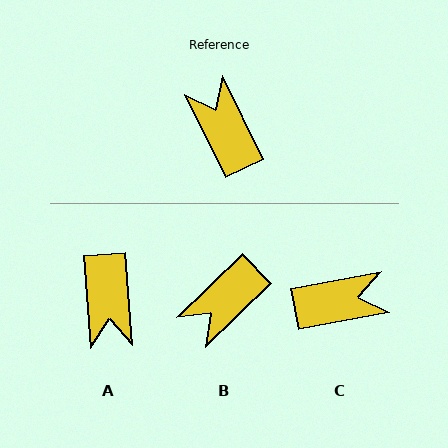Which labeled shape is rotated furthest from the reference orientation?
A, about 158 degrees away.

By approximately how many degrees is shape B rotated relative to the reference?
Approximately 108 degrees counter-clockwise.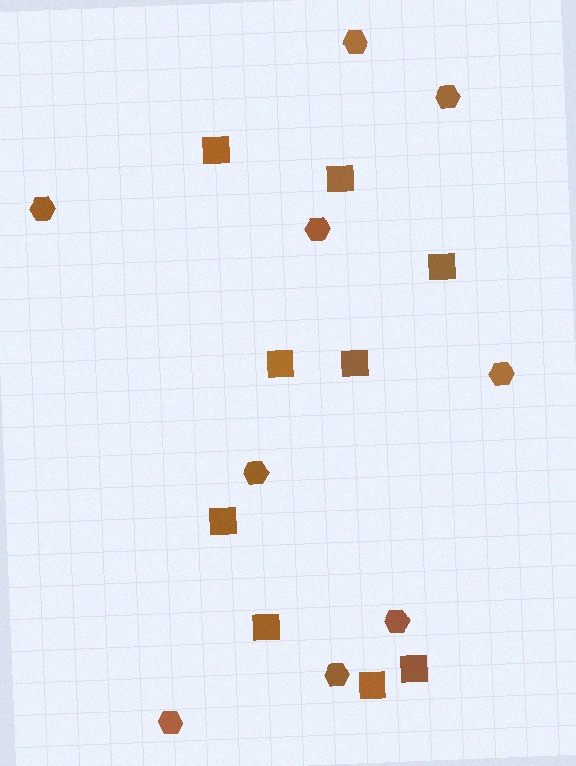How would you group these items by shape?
There are 2 groups: one group of hexagons (9) and one group of squares (9).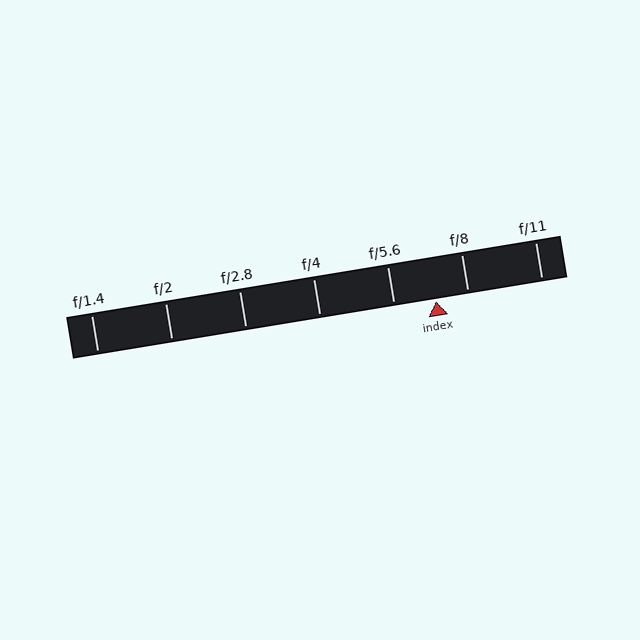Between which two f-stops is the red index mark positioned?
The index mark is between f/5.6 and f/8.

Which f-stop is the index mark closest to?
The index mark is closest to f/8.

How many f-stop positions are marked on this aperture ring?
There are 7 f-stop positions marked.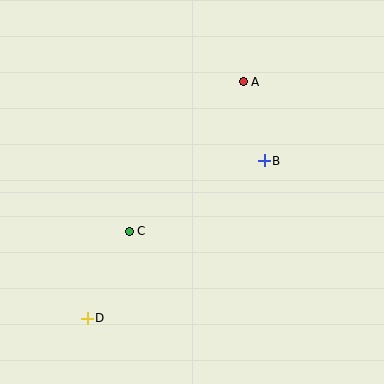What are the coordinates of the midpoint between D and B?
The midpoint between D and B is at (176, 239).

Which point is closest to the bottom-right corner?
Point B is closest to the bottom-right corner.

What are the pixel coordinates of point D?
Point D is at (87, 318).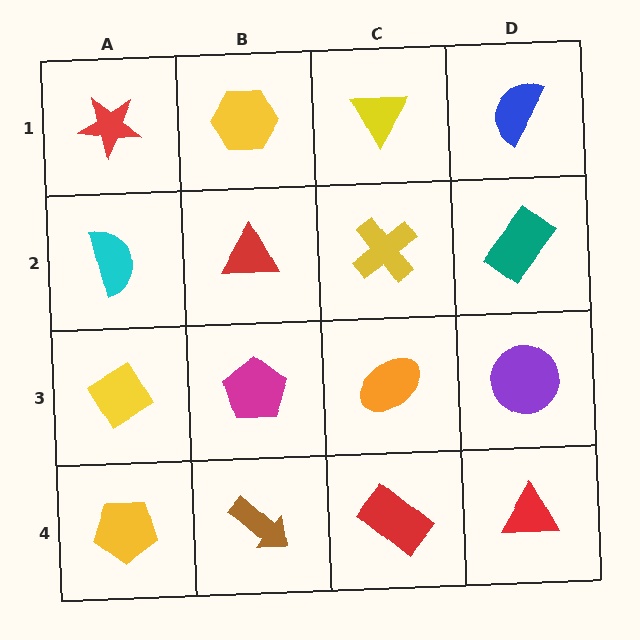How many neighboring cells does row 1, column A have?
2.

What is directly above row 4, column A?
A yellow diamond.